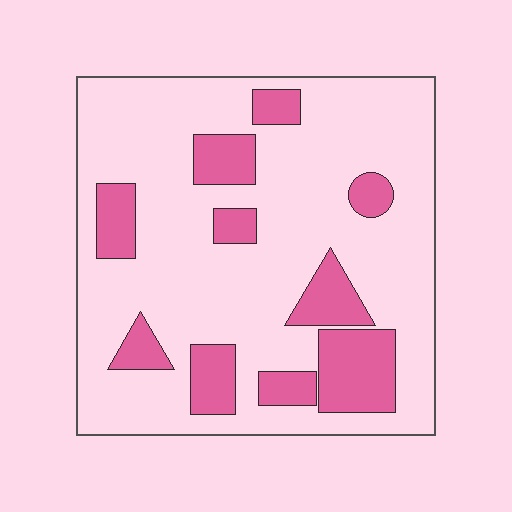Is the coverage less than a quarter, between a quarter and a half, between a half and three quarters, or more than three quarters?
Less than a quarter.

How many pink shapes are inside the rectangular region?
10.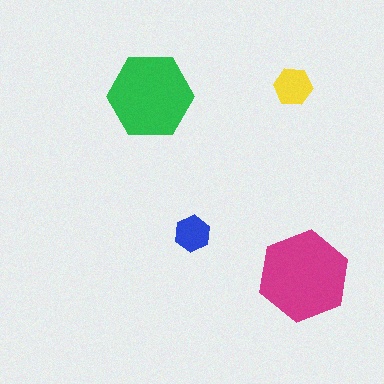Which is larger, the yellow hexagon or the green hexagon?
The green one.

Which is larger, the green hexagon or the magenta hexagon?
The magenta one.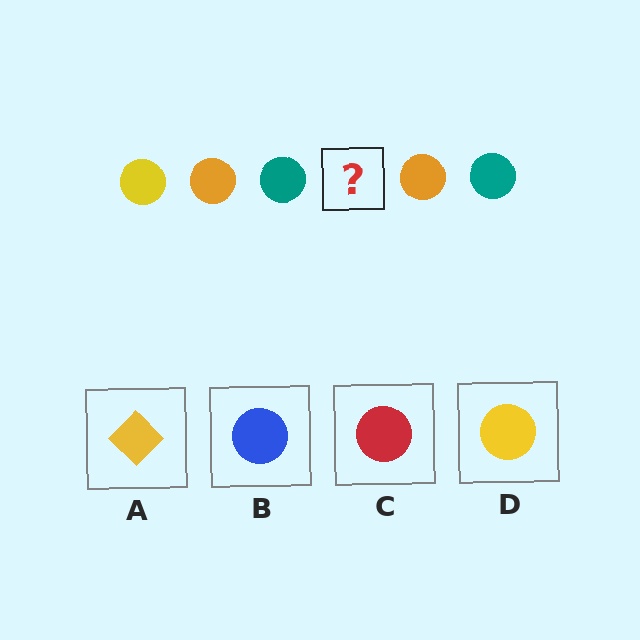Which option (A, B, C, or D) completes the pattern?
D.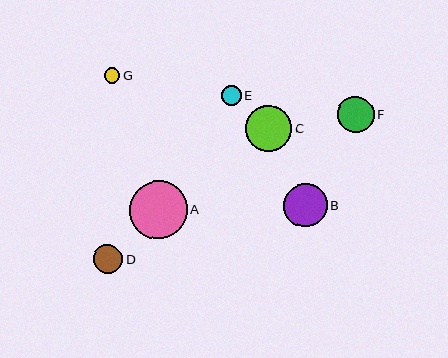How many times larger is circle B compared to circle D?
Circle B is approximately 1.5 times the size of circle D.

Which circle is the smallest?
Circle G is the smallest with a size of approximately 16 pixels.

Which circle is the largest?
Circle A is the largest with a size of approximately 57 pixels.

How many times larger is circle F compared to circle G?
Circle F is approximately 2.4 times the size of circle G.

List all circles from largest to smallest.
From largest to smallest: A, C, B, F, D, E, G.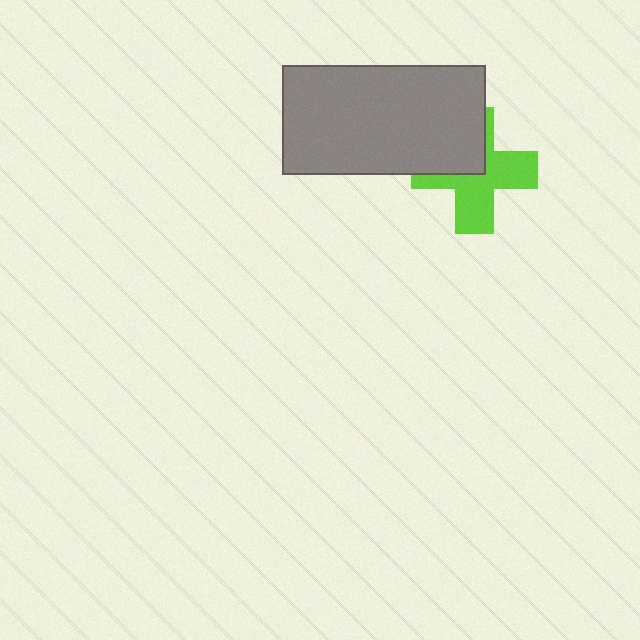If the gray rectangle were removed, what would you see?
You would see the complete lime cross.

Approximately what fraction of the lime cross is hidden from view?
Roughly 38% of the lime cross is hidden behind the gray rectangle.